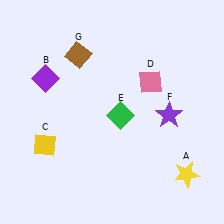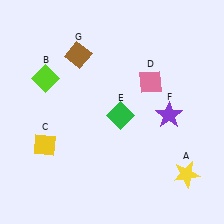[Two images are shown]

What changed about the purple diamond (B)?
In Image 1, B is purple. In Image 2, it changed to lime.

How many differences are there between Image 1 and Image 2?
There is 1 difference between the two images.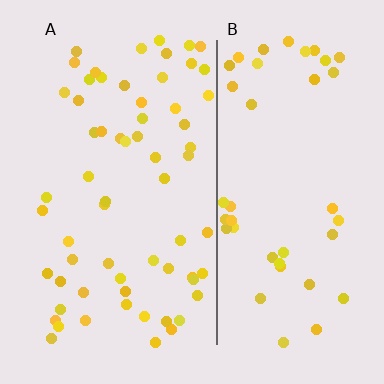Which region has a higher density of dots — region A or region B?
A (the left).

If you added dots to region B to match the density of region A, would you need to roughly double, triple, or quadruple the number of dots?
Approximately double.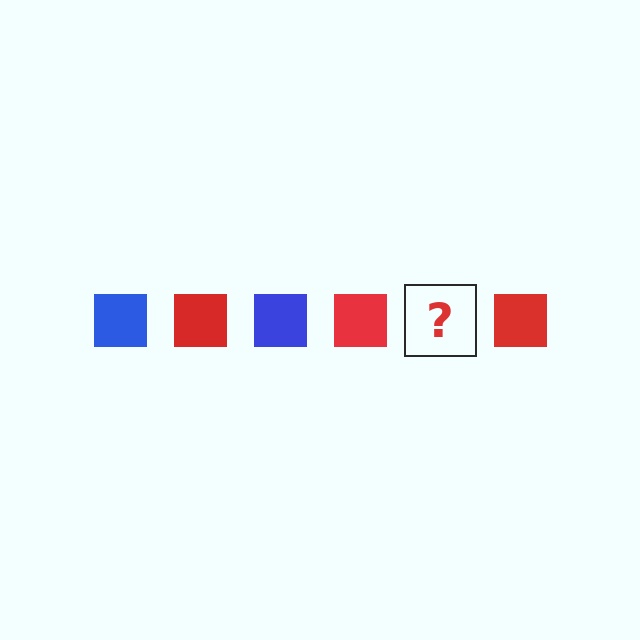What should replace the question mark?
The question mark should be replaced with a blue square.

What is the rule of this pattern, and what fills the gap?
The rule is that the pattern cycles through blue, red squares. The gap should be filled with a blue square.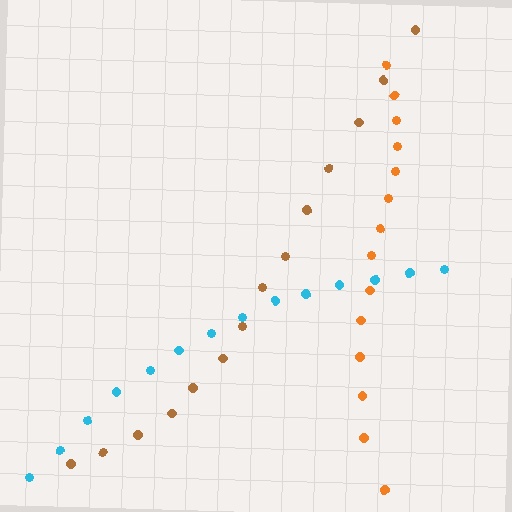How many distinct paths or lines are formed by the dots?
There are 3 distinct paths.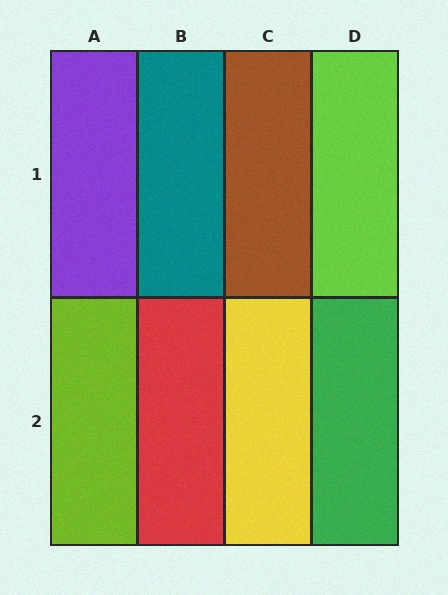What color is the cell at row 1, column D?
Lime.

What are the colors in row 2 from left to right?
Lime, red, yellow, green.